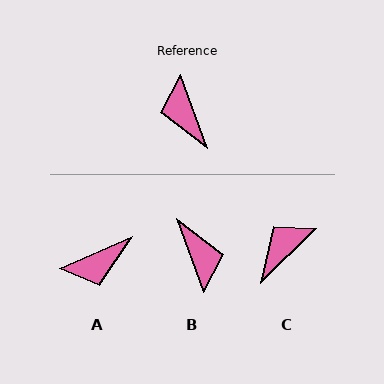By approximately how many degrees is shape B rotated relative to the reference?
Approximately 180 degrees counter-clockwise.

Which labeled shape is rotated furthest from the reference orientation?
B, about 180 degrees away.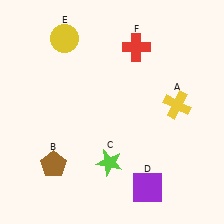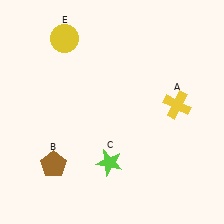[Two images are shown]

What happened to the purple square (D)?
The purple square (D) was removed in Image 2. It was in the bottom-right area of Image 1.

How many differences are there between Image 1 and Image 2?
There are 2 differences between the two images.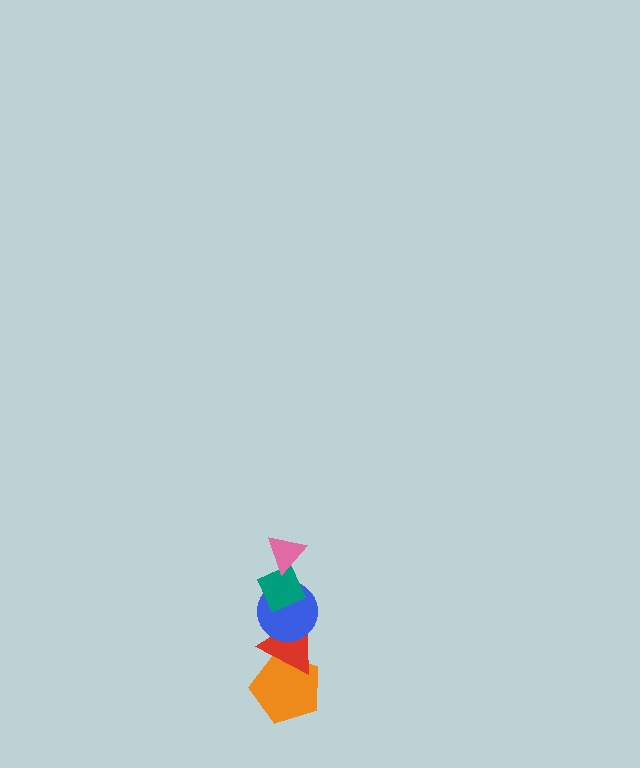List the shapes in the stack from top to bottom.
From top to bottom: the pink triangle, the teal diamond, the blue circle, the red triangle, the orange pentagon.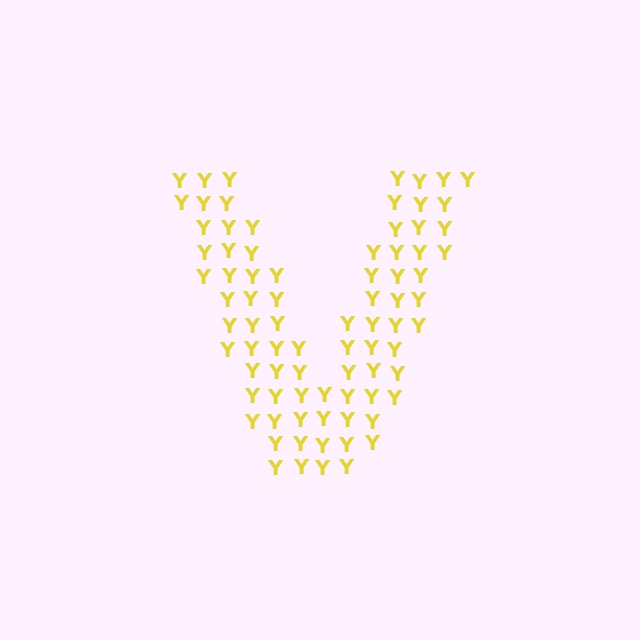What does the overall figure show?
The overall figure shows the letter V.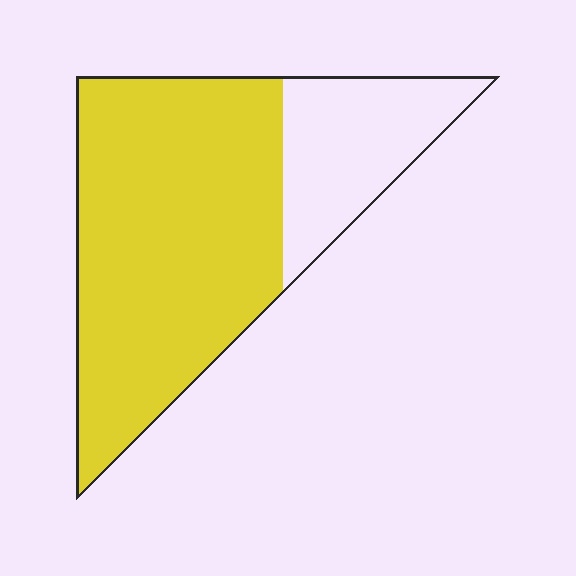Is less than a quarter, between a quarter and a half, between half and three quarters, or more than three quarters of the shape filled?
Between half and three quarters.